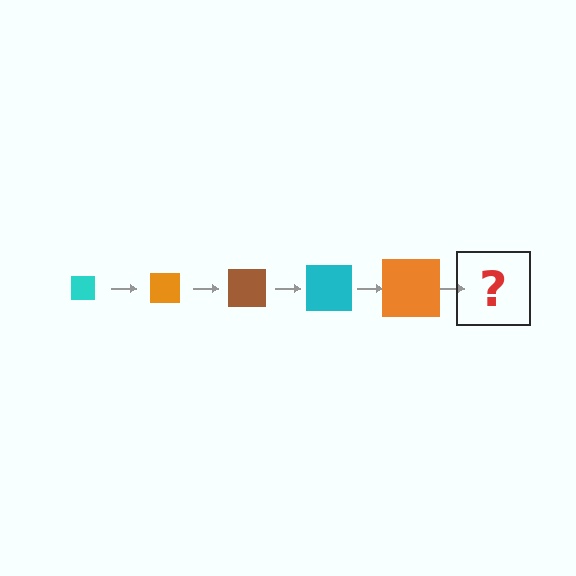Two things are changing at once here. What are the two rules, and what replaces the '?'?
The two rules are that the square grows larger each step and the color cycles through cyan, orange, and brown. The '?' should be a brown square, larger than the previous one.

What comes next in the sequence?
The next element should be a brown square, larger than the previous one.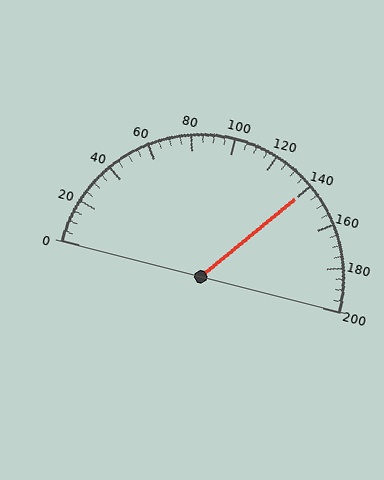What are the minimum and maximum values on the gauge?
The gauge ranges from 0 to 200.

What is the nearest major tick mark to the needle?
The nearest major tick mark is 140.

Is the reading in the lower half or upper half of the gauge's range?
The reading is in the upper half of the range (0 to 200).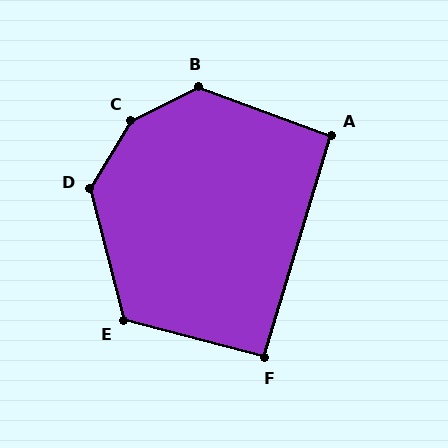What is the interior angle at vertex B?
Approximately 134 degrees (obtuse).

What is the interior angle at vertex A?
Approximately 93 degrees (approximately right).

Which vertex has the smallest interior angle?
F, at approximately 92 degrees.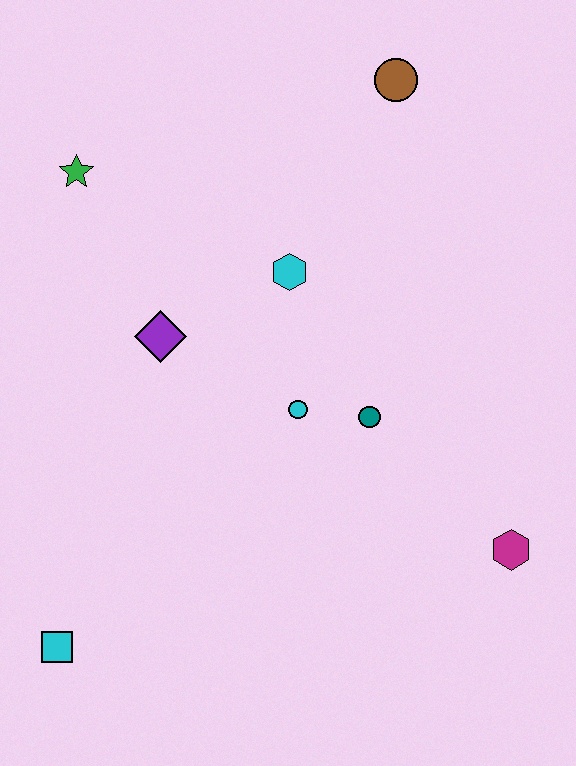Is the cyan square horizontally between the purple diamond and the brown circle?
No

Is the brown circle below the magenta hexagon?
No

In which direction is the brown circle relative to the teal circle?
The brown circle is above the teal circle.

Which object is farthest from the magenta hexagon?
The green star is farthest from the magenta hexagon.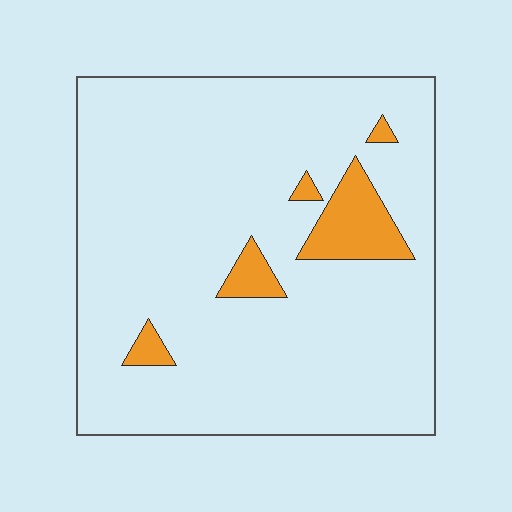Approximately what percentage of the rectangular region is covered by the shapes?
Approximately 10%.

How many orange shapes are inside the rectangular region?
5.